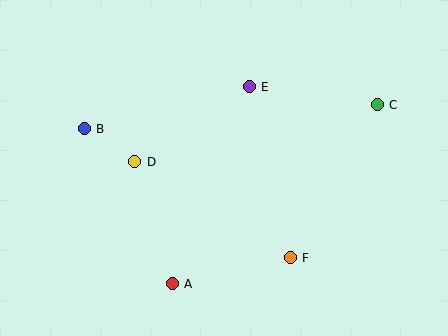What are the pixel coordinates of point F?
Point F is at (290, 258).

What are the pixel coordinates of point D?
Point D is at (135, 162).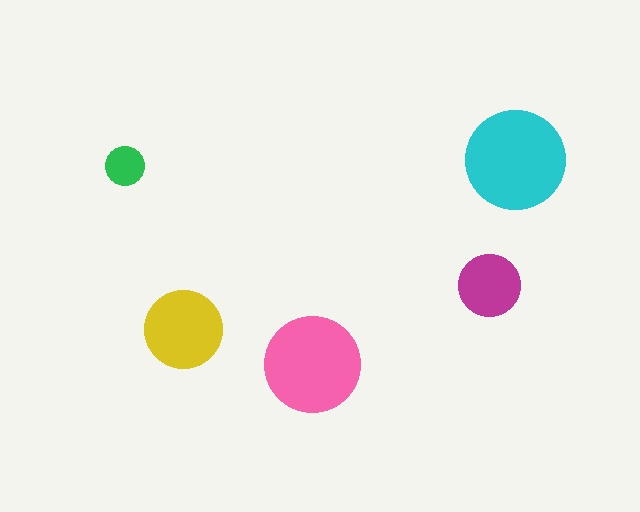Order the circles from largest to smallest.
the cyan one, the pink one, the yellow one, the magenta one, the green one.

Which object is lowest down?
The pink circle is bottommost.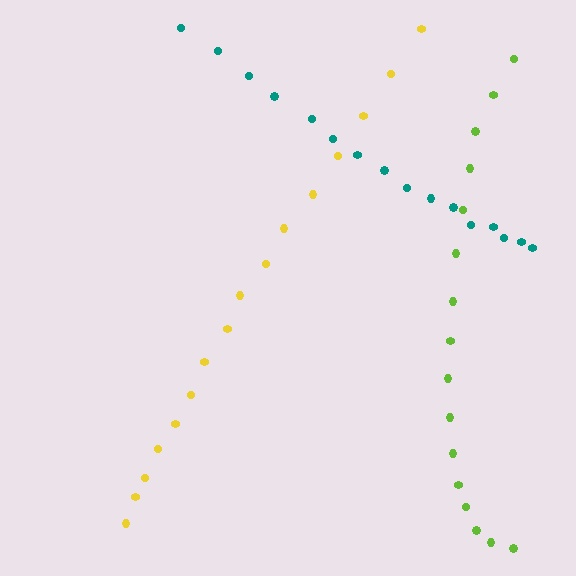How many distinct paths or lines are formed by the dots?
There are 3 distinct paths.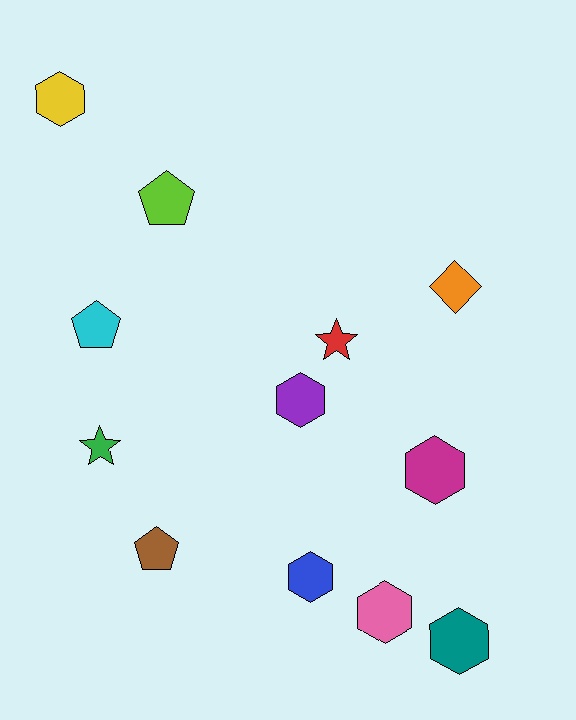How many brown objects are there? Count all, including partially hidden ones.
There is 1 brown object.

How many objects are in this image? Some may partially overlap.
There are 12 objects.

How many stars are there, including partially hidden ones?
There are 2 stars.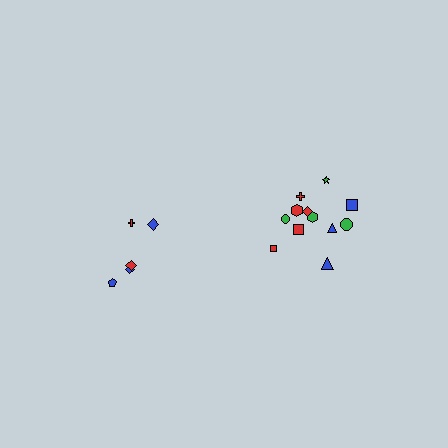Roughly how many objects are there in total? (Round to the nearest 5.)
Roughly 15 objects in total.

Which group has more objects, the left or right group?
The right group.